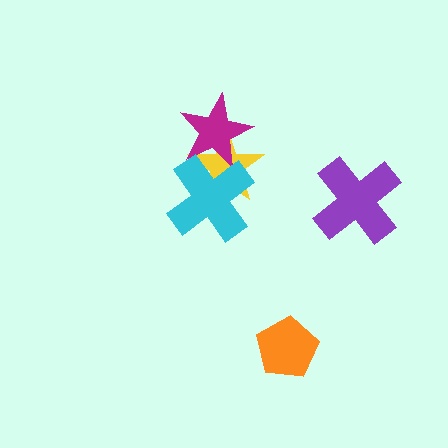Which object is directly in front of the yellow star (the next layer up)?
The magenta star is directly in front of the yellow star.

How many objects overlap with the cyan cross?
2 objects overlap with the cyan cross.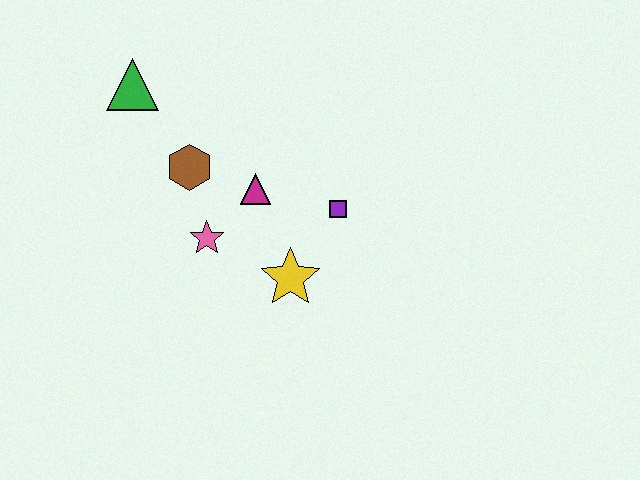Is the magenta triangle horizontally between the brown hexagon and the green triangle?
No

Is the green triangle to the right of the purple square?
No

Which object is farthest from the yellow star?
The green triangle is farthest from the yellow star.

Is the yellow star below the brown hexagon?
Yes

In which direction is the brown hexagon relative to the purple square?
The brown hexagon is to the left of the purple square.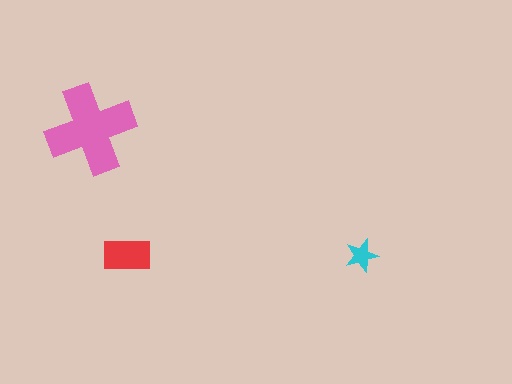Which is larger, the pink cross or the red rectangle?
The pink cross.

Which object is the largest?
The pink cross.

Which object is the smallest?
The cyan star.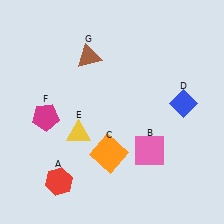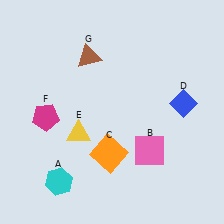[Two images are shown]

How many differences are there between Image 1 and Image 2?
There is 1 difference between the two images.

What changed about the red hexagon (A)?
In Image 1, A is red. In Image 2, it changed to cyan.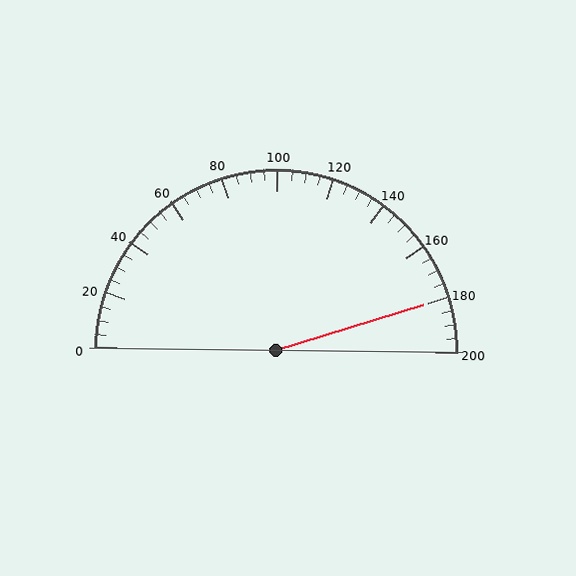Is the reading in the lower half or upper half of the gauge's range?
The reading is in the upper half of the range (0 to 200).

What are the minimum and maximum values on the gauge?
The gauge ranges from 0 to 200.